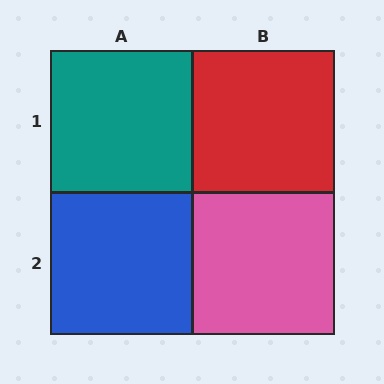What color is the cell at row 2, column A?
Blue.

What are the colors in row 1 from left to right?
Teal, red.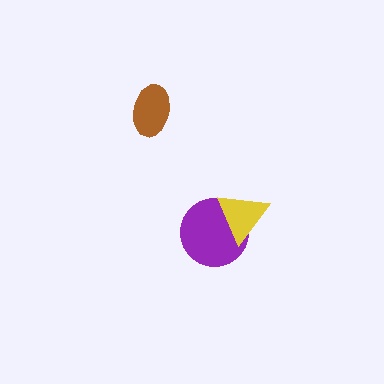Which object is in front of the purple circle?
The yellow triangle is in front of the purple circle.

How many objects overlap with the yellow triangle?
1 object overlaps with the yellow triangle.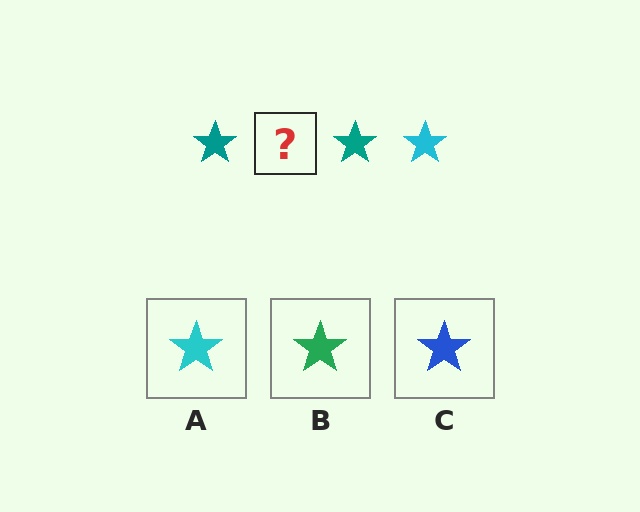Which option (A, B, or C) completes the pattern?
A.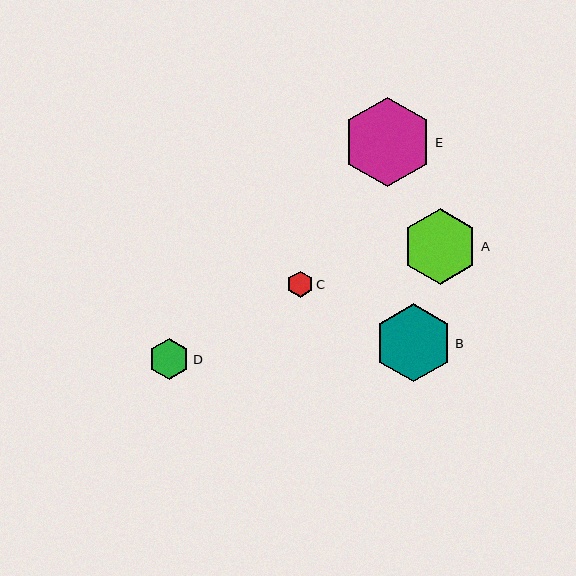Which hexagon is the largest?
Hexagon E is the largest with a size of approximately 90 pixels.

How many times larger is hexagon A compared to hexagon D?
Hexagon A is approximately 1.9 times the size of hexagon D.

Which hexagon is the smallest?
Hexagon C is the smallest with a size of approximately 26 pixels.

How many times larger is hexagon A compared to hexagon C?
Hexagon A is approximately 2.9 times the size of hexagon C.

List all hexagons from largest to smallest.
From largest to smallest: E, B, A, D, C.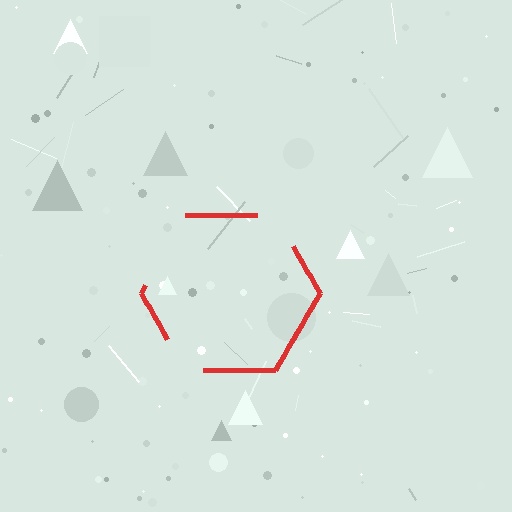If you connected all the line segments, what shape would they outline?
They would outline a hexagon.